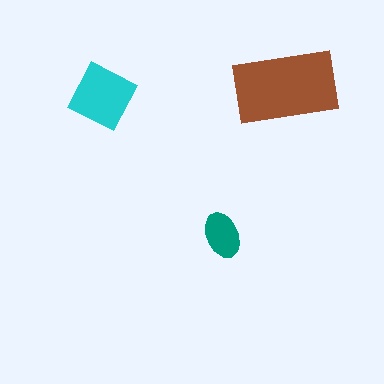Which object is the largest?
The brown rectangle.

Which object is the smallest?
The teal ellipse.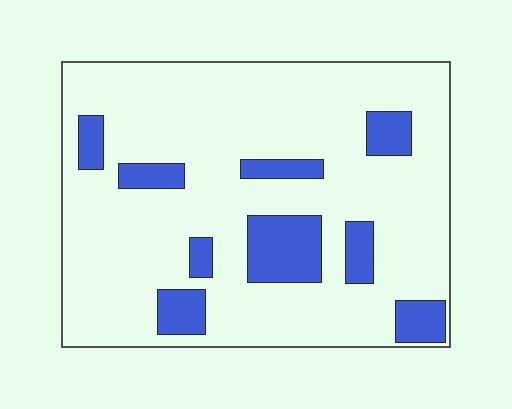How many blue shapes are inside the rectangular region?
9.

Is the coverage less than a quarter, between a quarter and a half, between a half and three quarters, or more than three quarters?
Less than a quarter.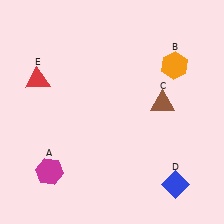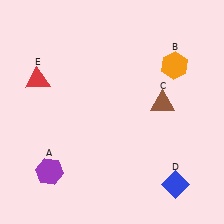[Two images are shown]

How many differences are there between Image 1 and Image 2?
There is 1 difference between the two images.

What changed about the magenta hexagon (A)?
In Image 1, A is magenta. In Image 2, it changed to purple.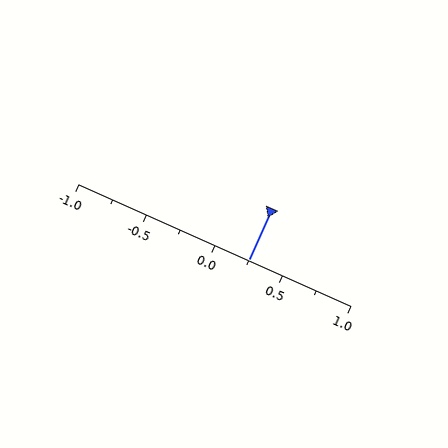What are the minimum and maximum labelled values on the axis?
The axis runs from -1.0 to 1.0.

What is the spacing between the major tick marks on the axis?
The major ticks are spaced 0.5 apart.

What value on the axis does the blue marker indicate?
The marker indicates approximately 0.25.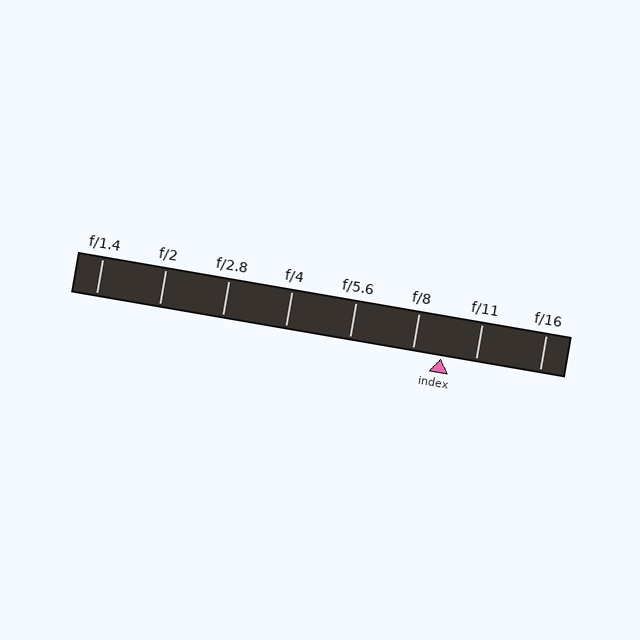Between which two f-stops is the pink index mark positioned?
The index mark is between f/8 and f/11.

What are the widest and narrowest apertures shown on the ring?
The widest aperture shown is f/1.4 and the narrowest is f/16.